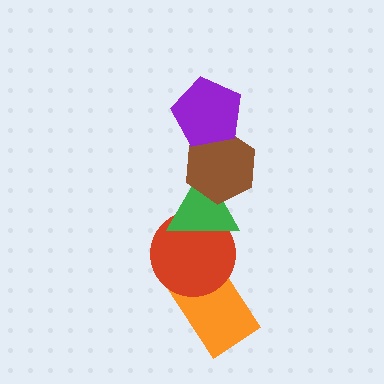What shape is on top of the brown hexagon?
The purple pentagon is on top of the brown hexagon.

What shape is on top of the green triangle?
The brown hexagon is on top of the green triangle.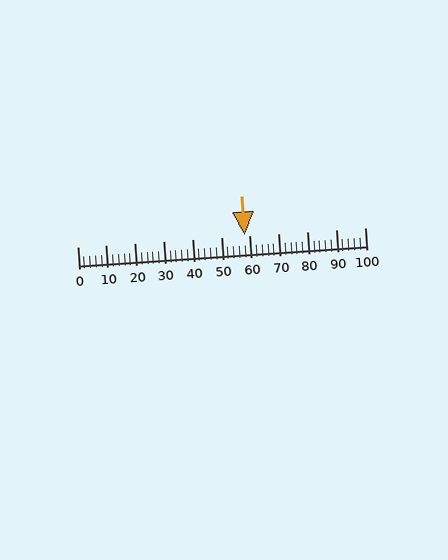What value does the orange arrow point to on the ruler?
The orange arrow points to approximately 58.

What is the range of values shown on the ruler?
The ruler shows values from 0 to 100.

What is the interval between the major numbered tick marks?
The major tick marks are spaced 10 units apart.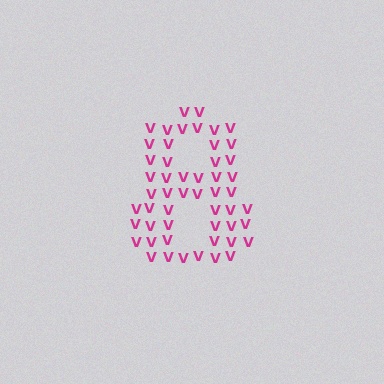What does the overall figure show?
The overall figure shows the digit 8.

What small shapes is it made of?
It is made of small letter V's.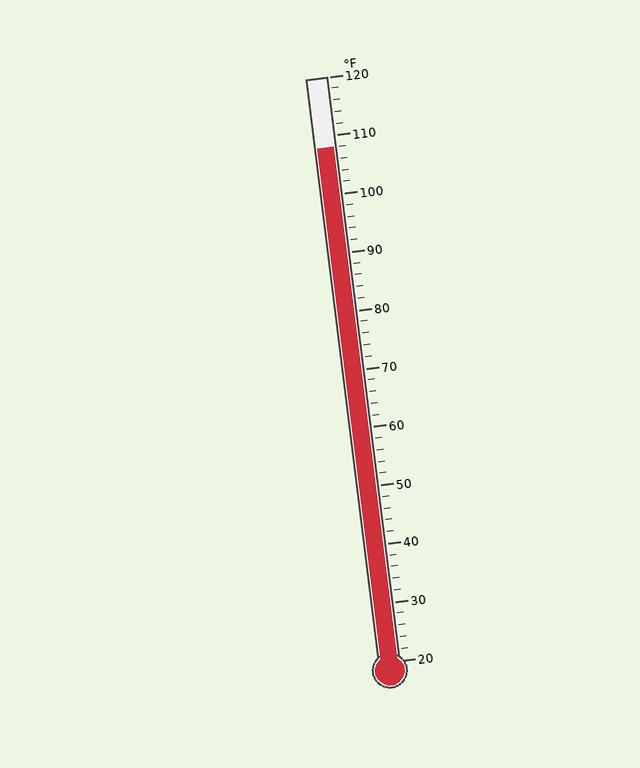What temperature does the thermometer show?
The thermometer shows approximately 108°F.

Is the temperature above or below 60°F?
The temperature is above 60°F.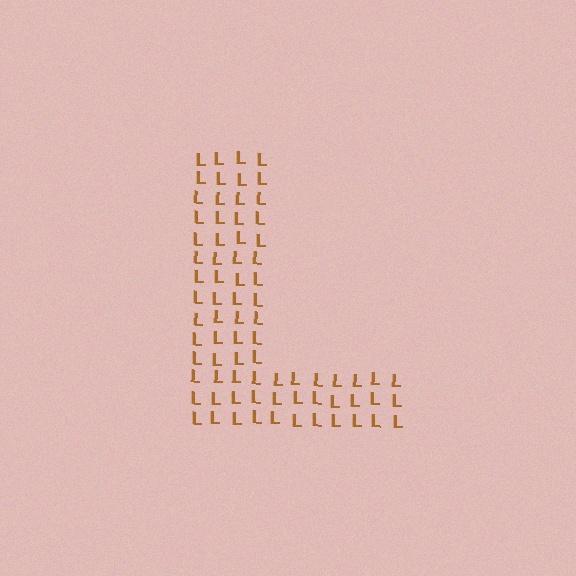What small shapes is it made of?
It is made of small letter L's.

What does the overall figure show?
The overall figure shows the letter L.